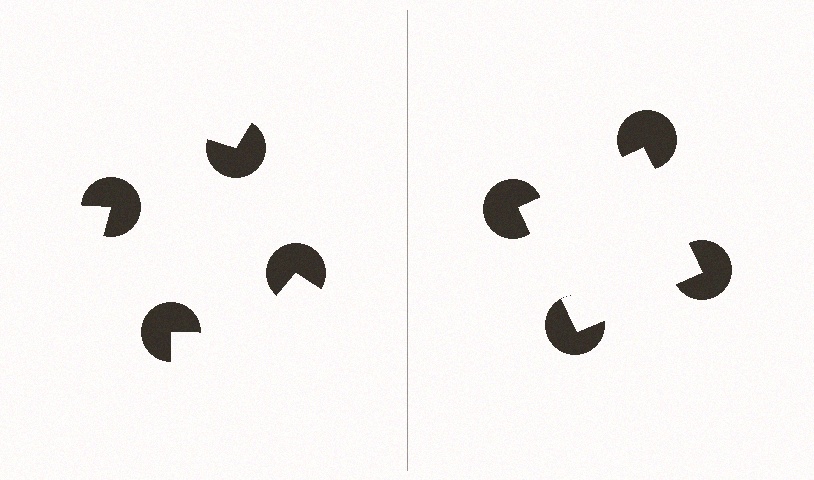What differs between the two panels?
The pac-man discs are positioned identically on both sides; only the wedge orientations differ. On the right they align to a square; on the left they are misaligned.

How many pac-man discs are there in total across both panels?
8 — 4 on each side.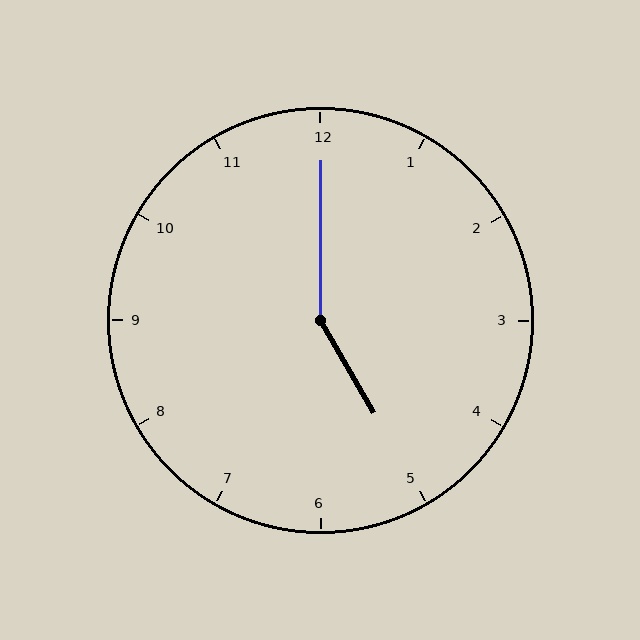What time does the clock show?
5:00.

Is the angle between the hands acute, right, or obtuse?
It is obtuse.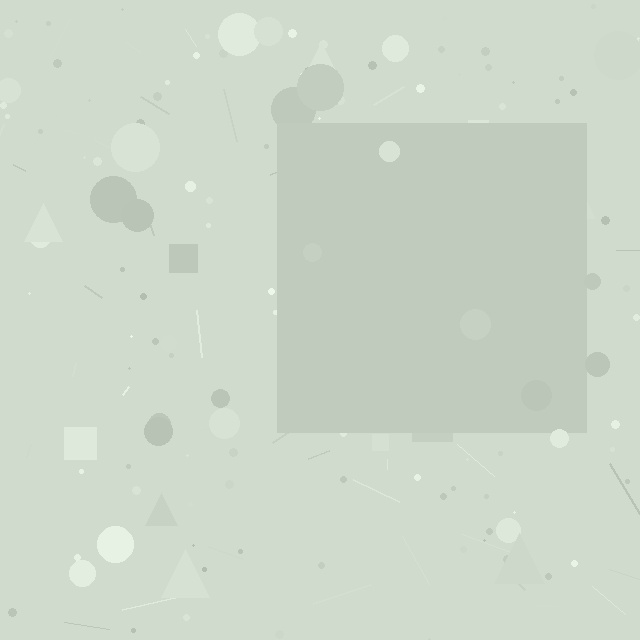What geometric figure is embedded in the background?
A square is embedded in the background.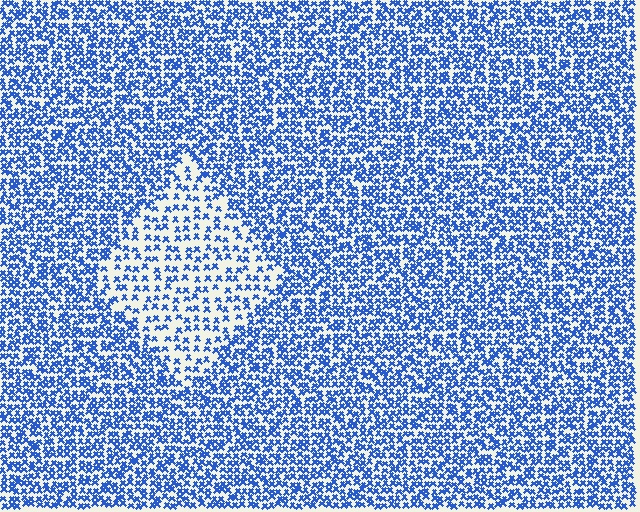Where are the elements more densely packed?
The elements are more densely packed outside the diamond boundary.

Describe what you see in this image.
The image contains small blue elements arranged at two different densities. A diamond-shaped region is visible where the elements are less densely packed than the surrounding area.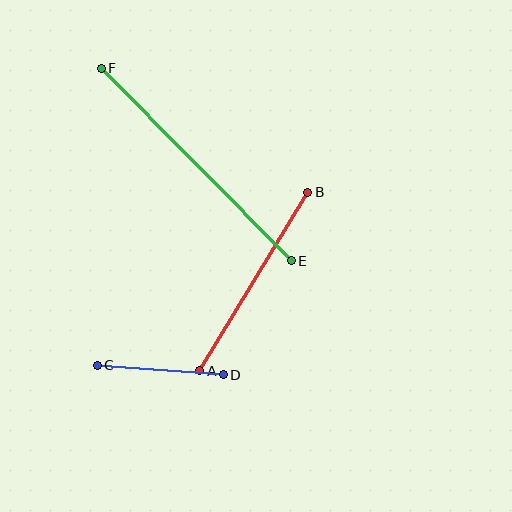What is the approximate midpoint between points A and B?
The midpoint is at approximately (254, 282) pixels.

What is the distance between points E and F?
The distance is approximately 270 pixels.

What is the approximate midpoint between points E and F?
The midpoint is at approximately (196, 165) pixels.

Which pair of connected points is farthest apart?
Points E and F are farthest apart.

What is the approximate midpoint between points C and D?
The midpoint is at approximately (160, 370) pixels.